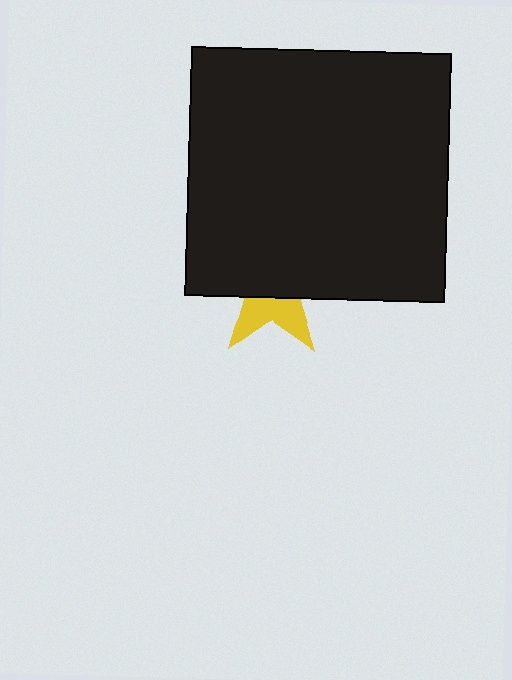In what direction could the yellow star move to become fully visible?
The yellow star could move down. That would shift it out from behind the black rectangle entirely.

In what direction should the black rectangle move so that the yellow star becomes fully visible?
The black rectangle should move up. That is the shortest direction to clear the overlap and leave the yellow star fully visible.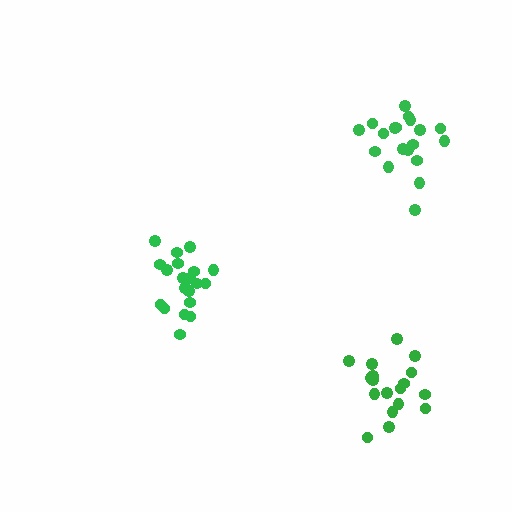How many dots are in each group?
Group 1: 19 dots, Group 2: 20 dots, Group 3: 18 dots (57 total).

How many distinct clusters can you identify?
There are 3 distinct clusters.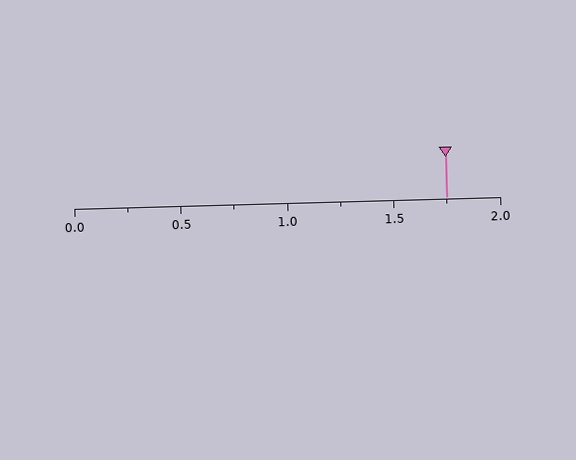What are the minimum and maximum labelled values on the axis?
The axis runs from 0.0 to 2.0.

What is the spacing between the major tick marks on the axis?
The major ticks are spaced 0.5 apart.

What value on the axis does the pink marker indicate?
The marker indicates approximately 1.75.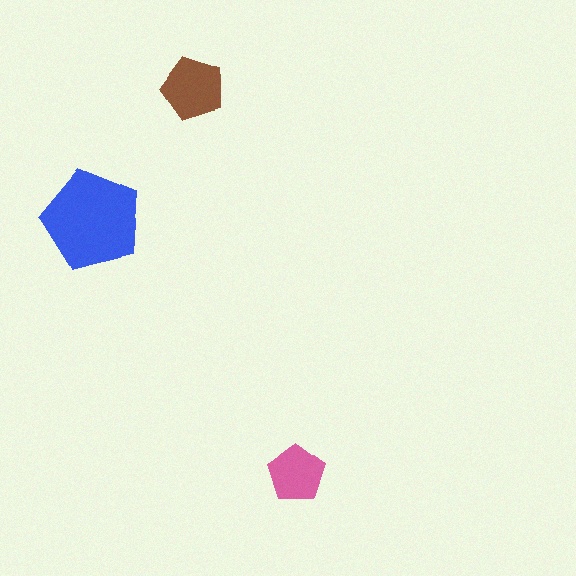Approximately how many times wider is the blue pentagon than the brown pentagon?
About 1.5 times wider.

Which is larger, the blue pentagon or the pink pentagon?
The blue one.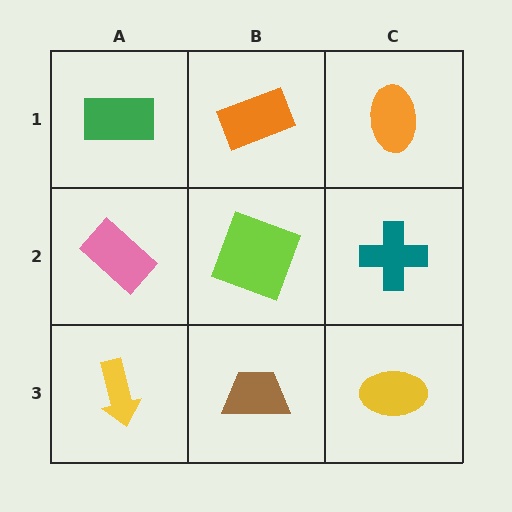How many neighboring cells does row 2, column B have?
4.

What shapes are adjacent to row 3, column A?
A pink rectangle (row 2, column A), a brown trapezoid (row 3, column B).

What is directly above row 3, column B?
A lime square.